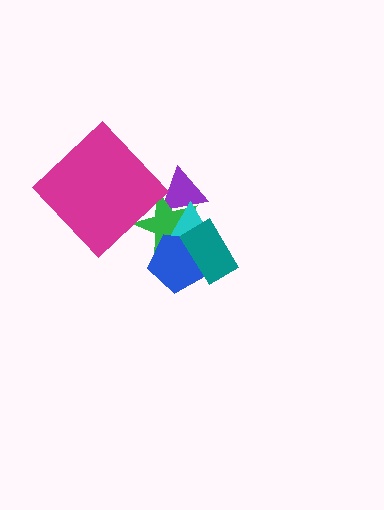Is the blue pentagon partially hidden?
Yes, it is partially covered by another shape.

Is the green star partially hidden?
Yes, it is partially covered by another shape.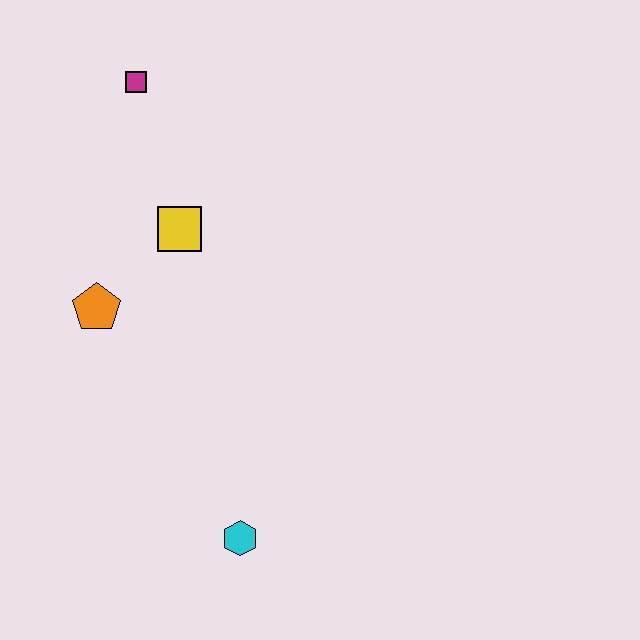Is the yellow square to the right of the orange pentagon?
Yes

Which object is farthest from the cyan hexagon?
The magenta square is farthest from the cyan hexagon.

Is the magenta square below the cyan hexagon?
No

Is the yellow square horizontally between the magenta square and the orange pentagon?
No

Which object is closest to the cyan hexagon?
The orange pentagon is closest to the cyan hexagon.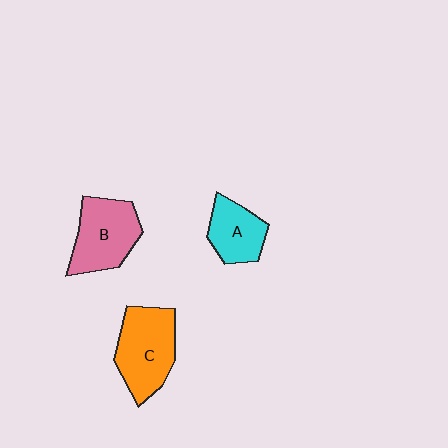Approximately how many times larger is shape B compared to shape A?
Approximately 1.4 times.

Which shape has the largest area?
Shape C (orange).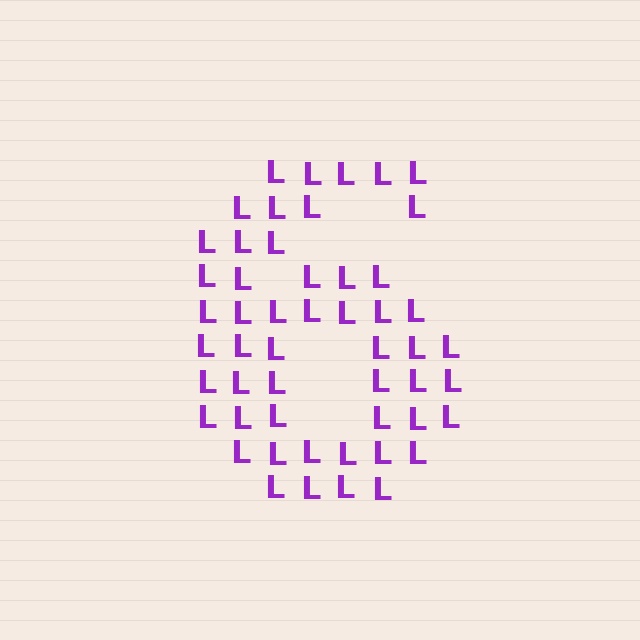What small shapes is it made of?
It is made of small letter L's.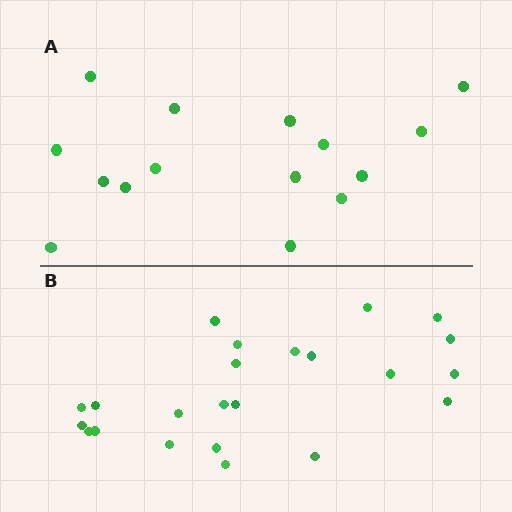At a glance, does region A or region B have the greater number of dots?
Region B (the bottom region) has more dots.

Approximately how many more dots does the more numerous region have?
Region B has roughly 8 or so more dots than region A.